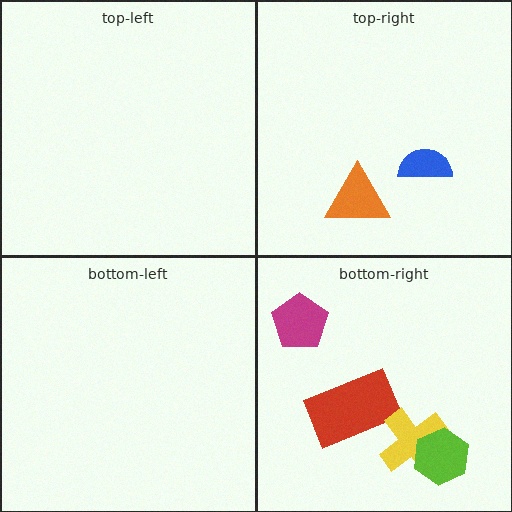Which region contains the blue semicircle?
The top-right region.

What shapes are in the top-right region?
The orange triangle, the blue semicircle.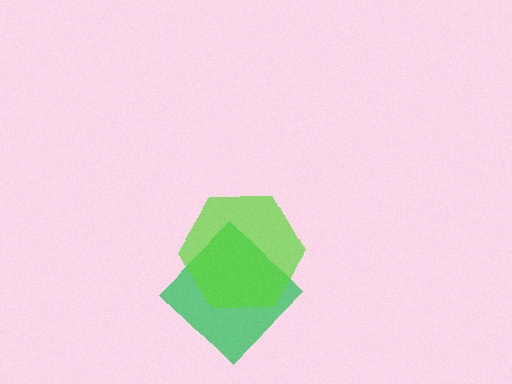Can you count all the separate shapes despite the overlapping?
Yes, there are 2 separate shapes.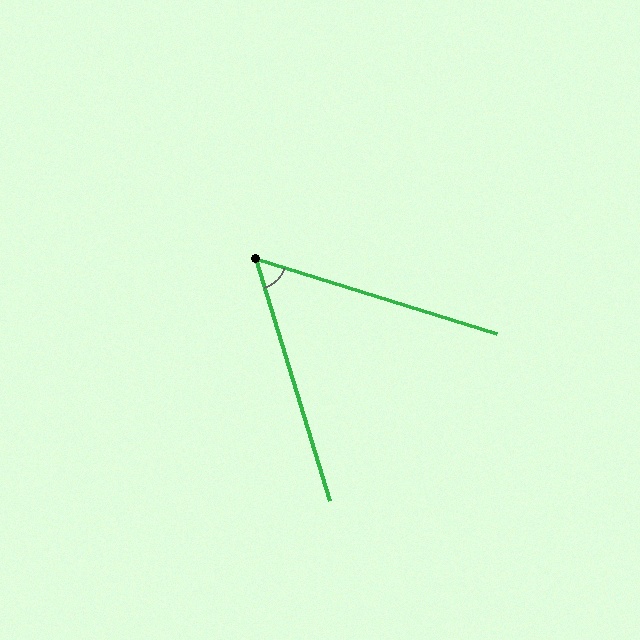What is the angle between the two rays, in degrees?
Approximately 56 degrees.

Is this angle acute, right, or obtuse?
It is acute.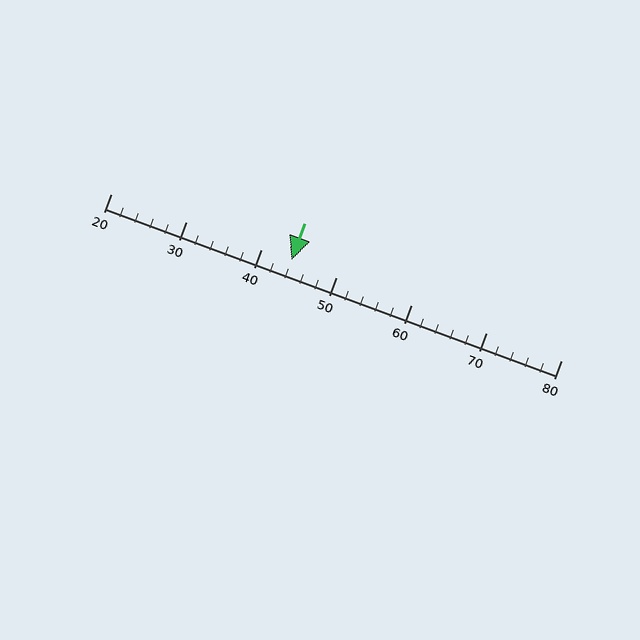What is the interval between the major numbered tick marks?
The major tick marks are spaced 10 units apart.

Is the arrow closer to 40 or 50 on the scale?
The arrow is closer to 40.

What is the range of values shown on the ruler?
The ruler shows values from 20 to 80.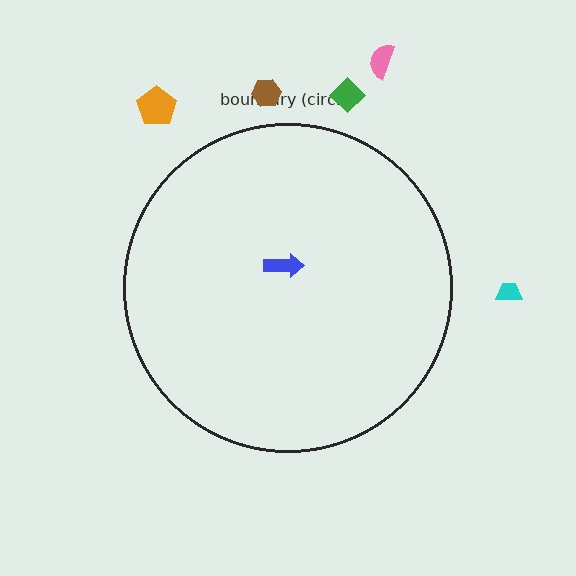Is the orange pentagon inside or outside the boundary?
Outside.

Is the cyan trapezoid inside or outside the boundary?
Outside.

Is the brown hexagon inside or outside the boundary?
Outside.